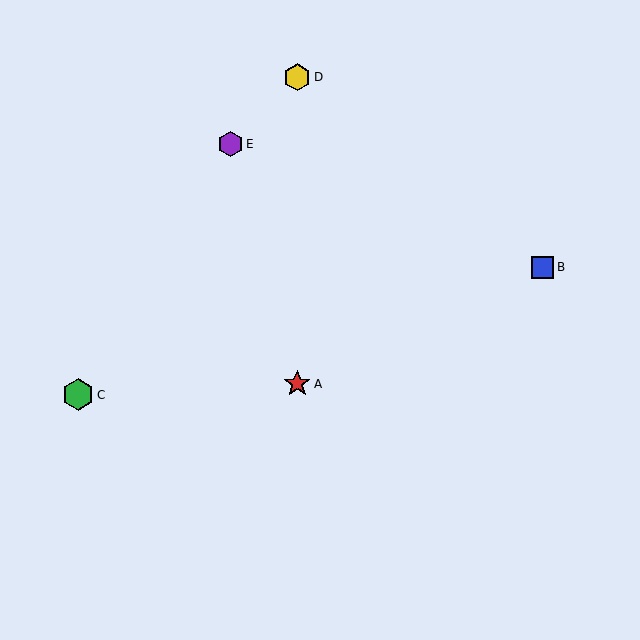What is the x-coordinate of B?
Object B is at x≈543.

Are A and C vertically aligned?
No, A is at x≈297 and C is at x≈78.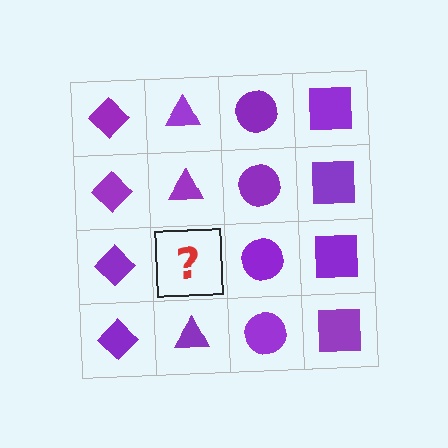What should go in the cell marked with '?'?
The missing cell should contain a purple triangle.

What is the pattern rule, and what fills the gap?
The rule is that each column has a consistent shape. The gap should be filled with a purple triangle.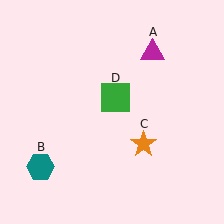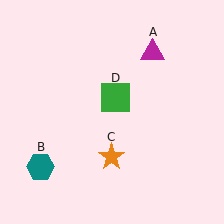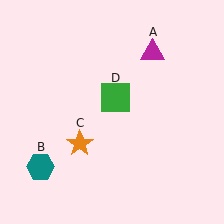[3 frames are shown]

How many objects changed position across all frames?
1 object changed position: orange star (object C).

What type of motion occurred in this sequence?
The orange star (object C) rotated clockwise around the center of the scene.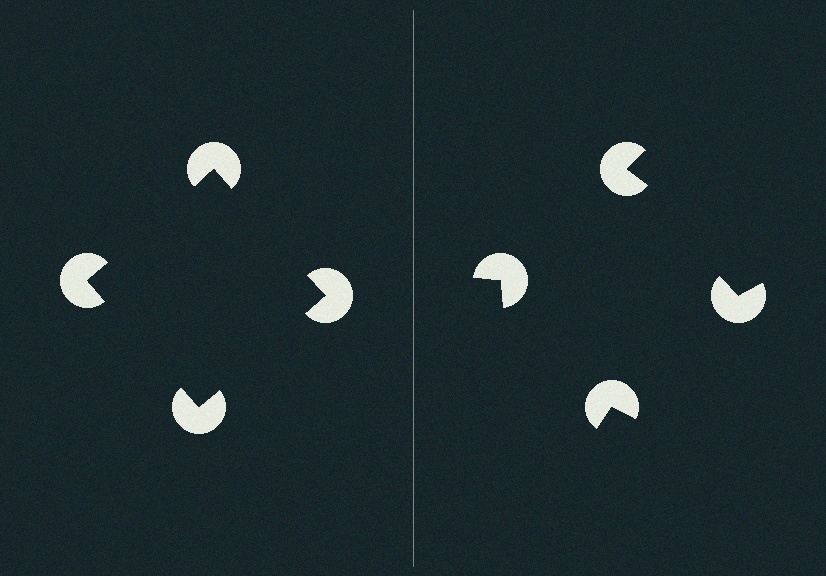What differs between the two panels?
The pac-man discs are positioned identically on both sides; only the wedge orientations differ. On the left they align to a square; on the right they are misaligned.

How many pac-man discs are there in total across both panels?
8 — 4 on each side.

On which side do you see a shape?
An illusory square appears on the left side. On the right side the wedge cuts are rotated, so no coherent shape forms.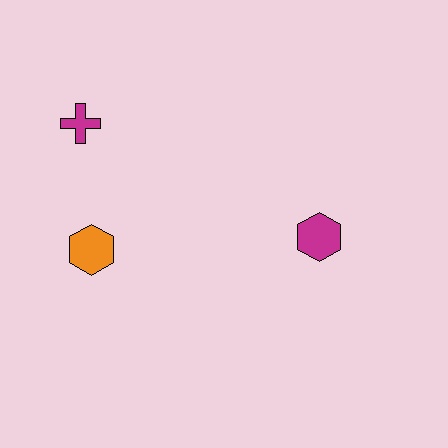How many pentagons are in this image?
There are no pentagons.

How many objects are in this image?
There are 3 objects.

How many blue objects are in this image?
There are no blue objects.